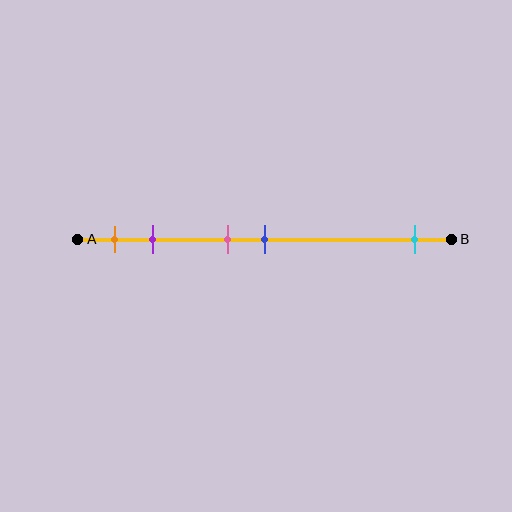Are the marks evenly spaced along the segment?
No, the marks are not evenly spaced.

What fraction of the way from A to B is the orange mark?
The orange mark is approximately 10% (0.1) of the way from A to B.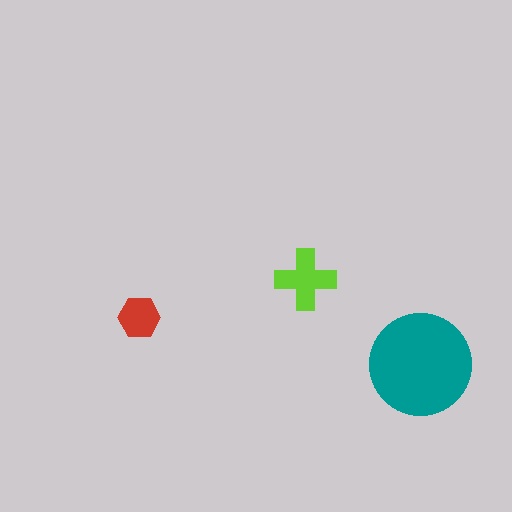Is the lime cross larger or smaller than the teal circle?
Smaller.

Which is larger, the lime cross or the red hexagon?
The lime cross.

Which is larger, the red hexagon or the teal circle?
The teal circle.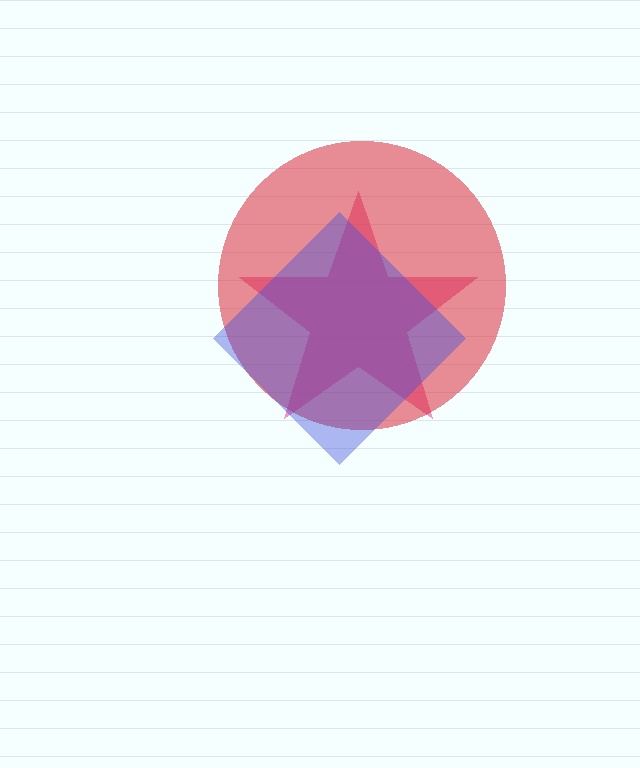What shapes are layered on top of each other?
The layered shapes are: a pink star, a red circle, a blue diamond.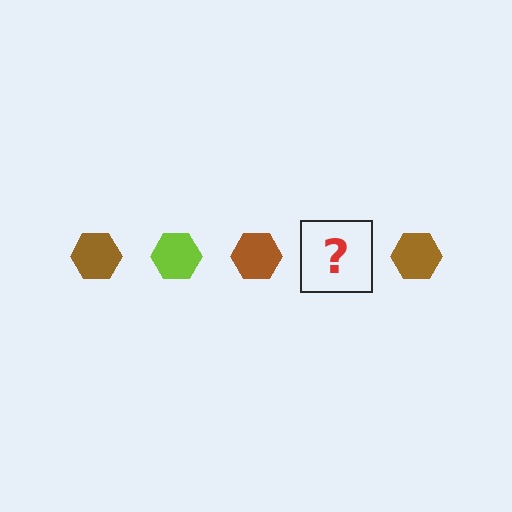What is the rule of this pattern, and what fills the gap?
The rule is that the pattern cycles through brown, lime hexagons. The gap should be filled with a lime hexagon.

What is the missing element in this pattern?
The missing element is a lime hexagon.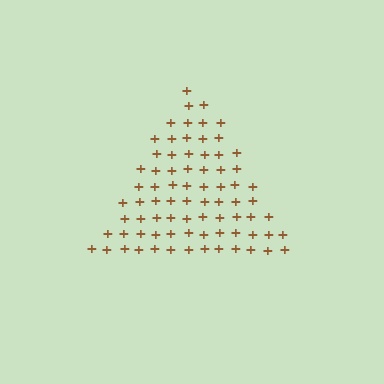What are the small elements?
The small elements are plus signs.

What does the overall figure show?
The overall figure shows a triangle.